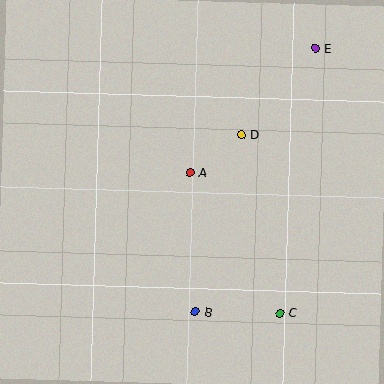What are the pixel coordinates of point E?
Point E is at (316, 48).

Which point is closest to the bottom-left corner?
Point B is closest to the bottom-left corner.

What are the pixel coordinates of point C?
Point C is at (280, 313).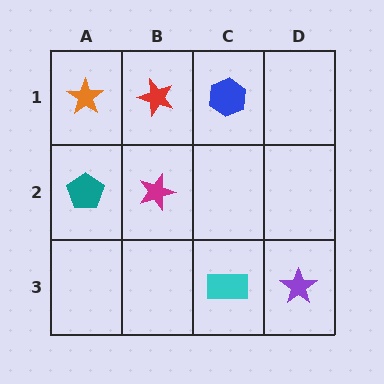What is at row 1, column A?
An orange star.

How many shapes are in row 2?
2 shapes.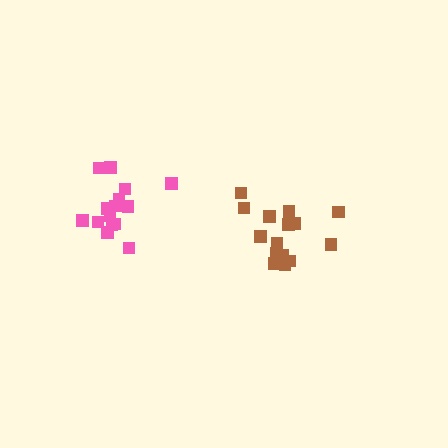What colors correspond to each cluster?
The clusters are colored: brown, pink.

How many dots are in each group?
Group 1: 15 dots, Group 2: 16 dots (31 total).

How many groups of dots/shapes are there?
There are 2 groups.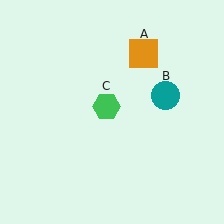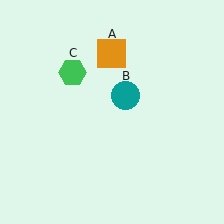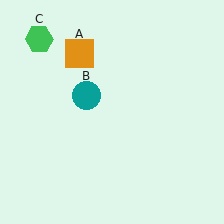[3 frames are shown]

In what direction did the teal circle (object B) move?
The teal circle (object B) moved left.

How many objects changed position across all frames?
3 objects changed position: orange square (object A), teal circle (object B), green hexagon (object C).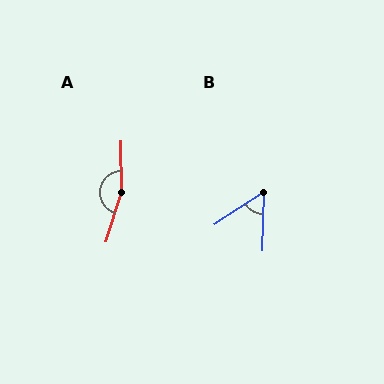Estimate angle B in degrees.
Approximately 55 degrees.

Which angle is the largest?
A, at approximately 162 degrees.